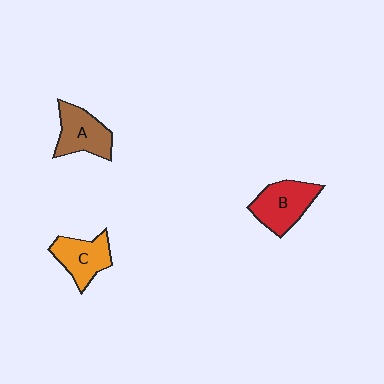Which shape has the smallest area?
Shape C (orange).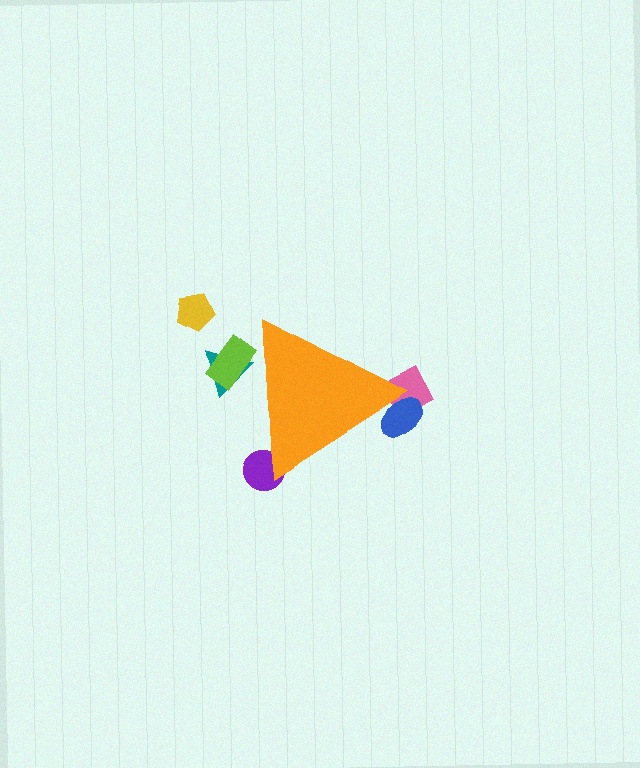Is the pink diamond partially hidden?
Yes, the pink diamond is partially hidden behind the orange triangle.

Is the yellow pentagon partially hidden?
No, the yellow pentagon is fully visible.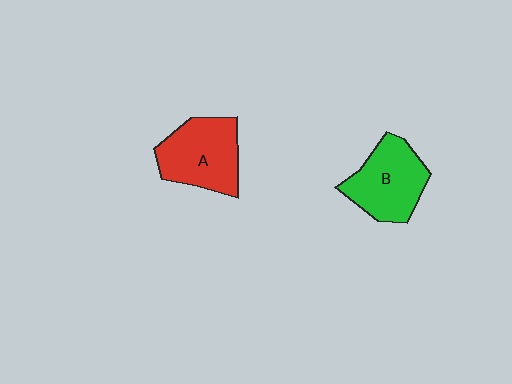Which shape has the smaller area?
Shape B (green).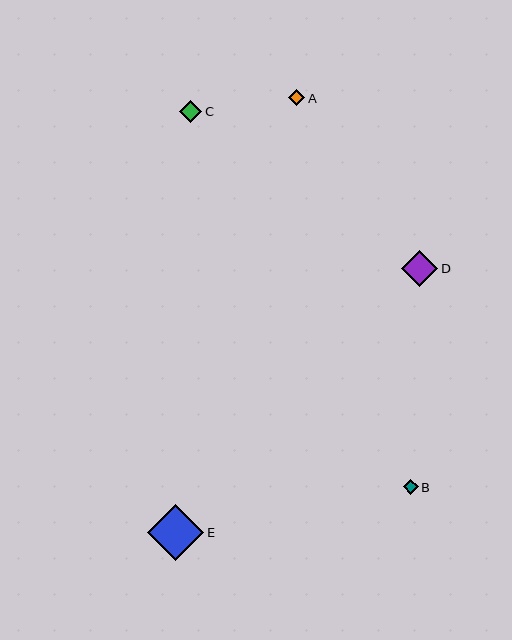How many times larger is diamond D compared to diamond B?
Diamond D is approximately 2.4 times the size of diamond B.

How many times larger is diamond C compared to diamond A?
Diamond C is approximately 1.4 times the size of diamond A.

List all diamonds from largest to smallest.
From largest to smallest: E, D, C, A, B.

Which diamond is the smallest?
Diamond B is the smallest with a size of approximately 15 pixels.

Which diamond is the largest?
Diamond E is the largest with a size of approximately 56 pixels.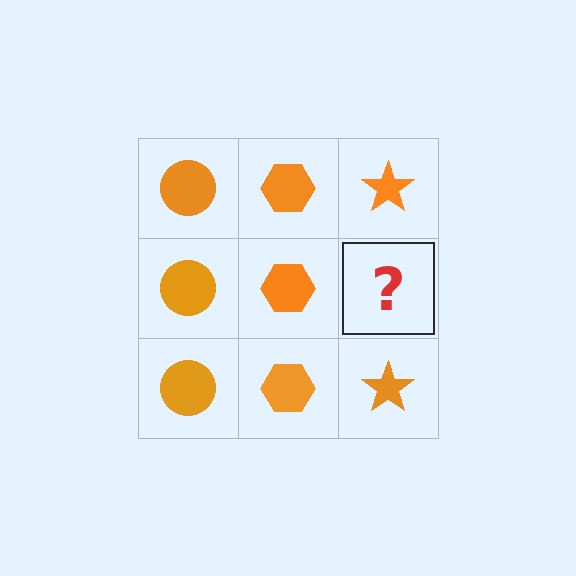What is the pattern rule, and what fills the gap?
The rule is that each column has a consistent shape. The gap should be filled with an orange star.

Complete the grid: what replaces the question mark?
The question mark should be replaced with an orange star.